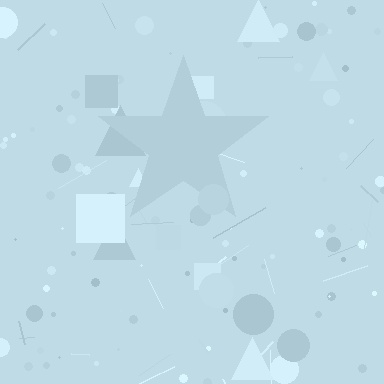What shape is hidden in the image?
A star is hidden in the image.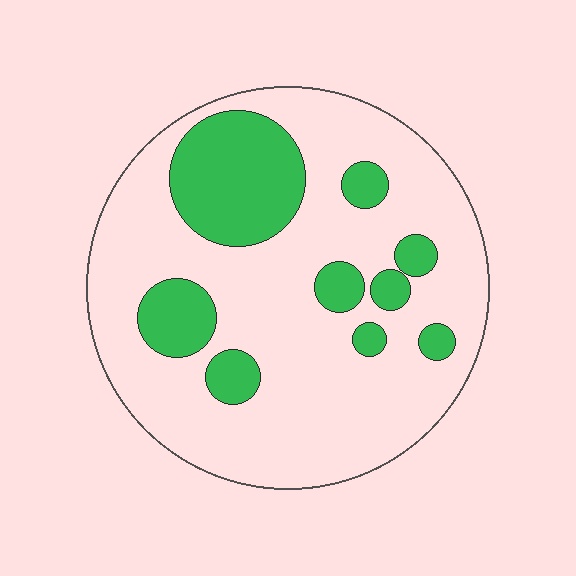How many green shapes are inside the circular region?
9.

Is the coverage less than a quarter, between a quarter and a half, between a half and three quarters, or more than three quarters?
Less than a quarter.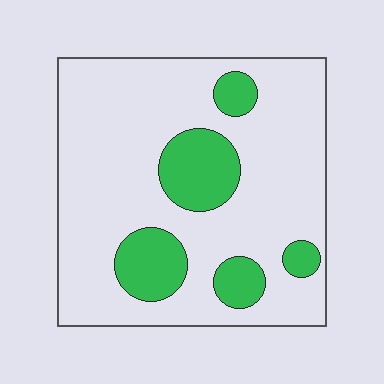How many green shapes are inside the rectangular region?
5.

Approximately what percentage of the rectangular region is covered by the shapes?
Approximately 20%.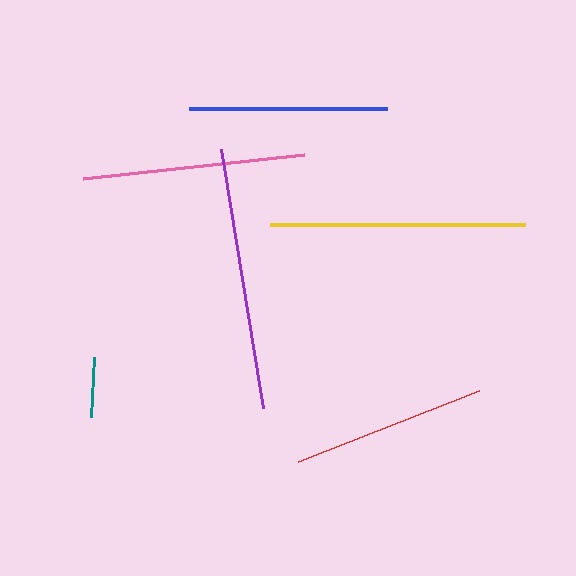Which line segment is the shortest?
The teal line is the shortest at approximately 60 pixels.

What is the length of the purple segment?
The purple segment is approximately 262 pixels long.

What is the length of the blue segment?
The blue segment is approximately 198 pixels long.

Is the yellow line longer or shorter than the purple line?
The purple line is longer than the yellow line.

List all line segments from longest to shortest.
From longest to shortest: purple, yellow, pink, blue, red, teal.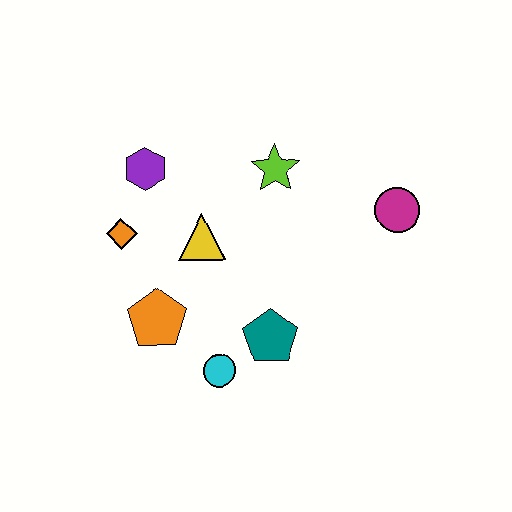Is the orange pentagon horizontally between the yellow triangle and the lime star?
No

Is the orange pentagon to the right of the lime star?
No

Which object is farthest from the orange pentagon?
The magenta circle is farthest from the orange pentagon.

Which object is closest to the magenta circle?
The lime star is closest to the magenta circle.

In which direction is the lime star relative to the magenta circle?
The lime star is to the left of the magenta circle.